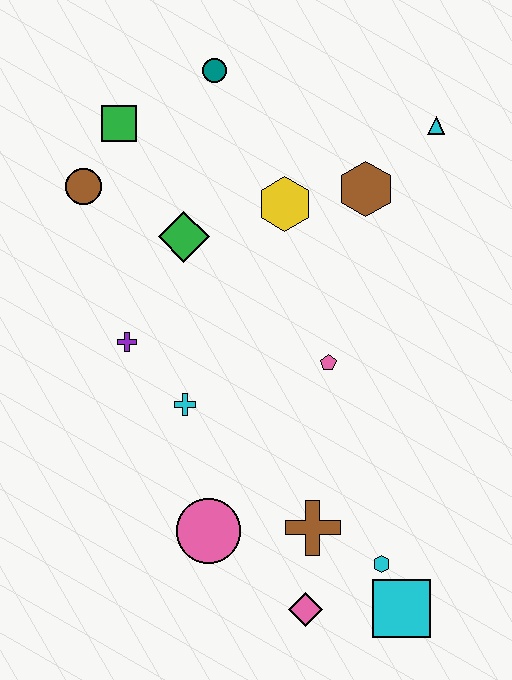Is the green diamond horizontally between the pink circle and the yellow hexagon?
No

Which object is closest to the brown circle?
The green square is closest to the brown circle.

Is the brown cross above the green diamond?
No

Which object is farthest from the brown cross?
The teal circle is farthest from the brown cross.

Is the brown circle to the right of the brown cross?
No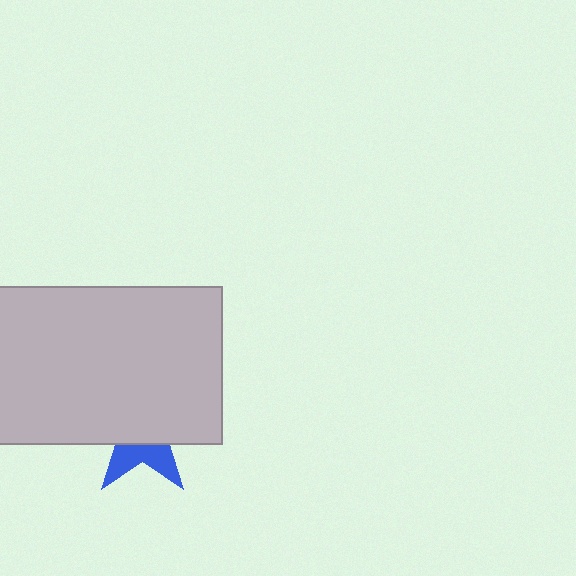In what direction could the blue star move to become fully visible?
The blue star could move down. That would shift it out from behind the light gray rectangle entirely.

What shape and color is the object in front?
The object in front is a light gray rectangle.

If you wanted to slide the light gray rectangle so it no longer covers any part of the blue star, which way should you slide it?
Slide it up — that is the most direct way to separate the two shapes.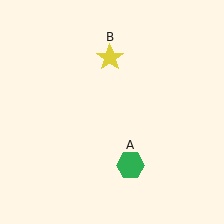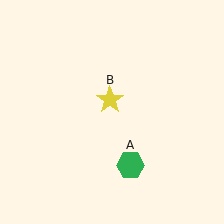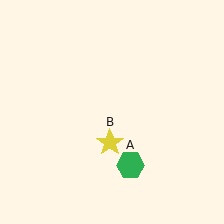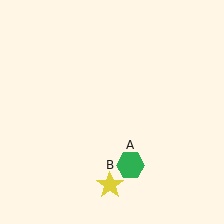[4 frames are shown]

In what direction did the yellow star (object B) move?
The yellow star (object B) moved down.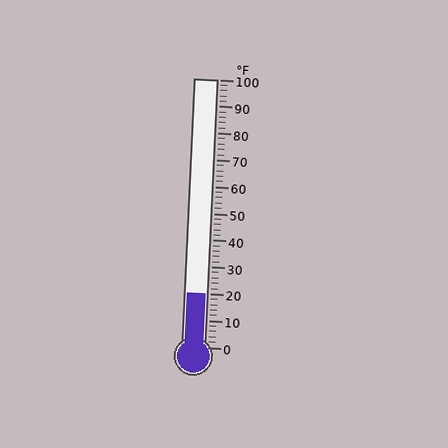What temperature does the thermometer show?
The thermometer shows approximately 20°F.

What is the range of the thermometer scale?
The thermometer scale ranges from 0°F to 100°F.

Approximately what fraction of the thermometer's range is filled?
The thermometer is filled to approximately 20% of its range.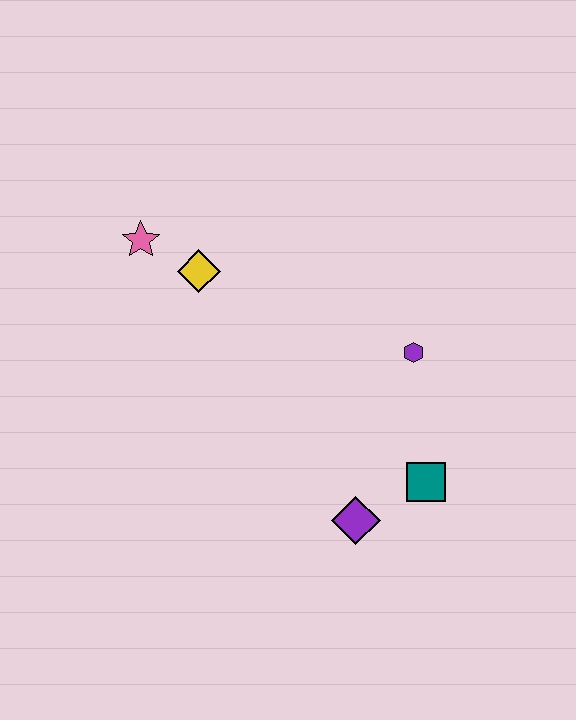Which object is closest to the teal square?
The purple diamond is closest to the teal square.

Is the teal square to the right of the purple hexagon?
Yes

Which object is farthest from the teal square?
The pink star is farthest from the teal square.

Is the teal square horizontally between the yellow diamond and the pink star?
No